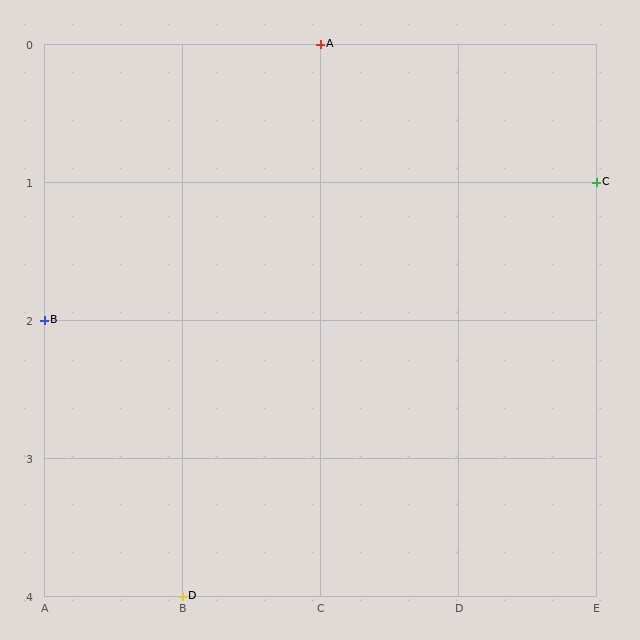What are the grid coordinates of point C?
Point C is at grid coordinates (E, 1).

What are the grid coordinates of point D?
Point D is at grid coordinates (B, 4).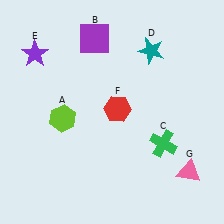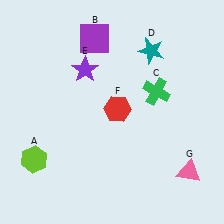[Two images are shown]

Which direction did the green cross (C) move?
The green cross (C) moved up.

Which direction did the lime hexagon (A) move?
The lime hexagon (A) moved down.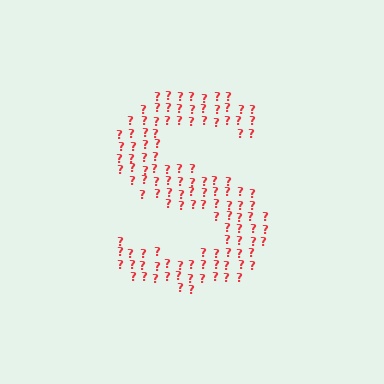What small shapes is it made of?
It is made of small question marks.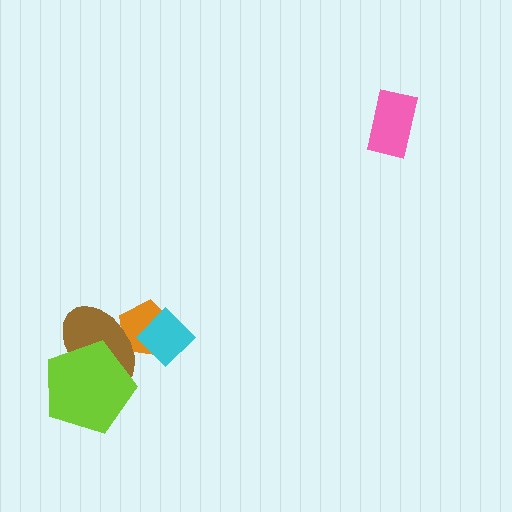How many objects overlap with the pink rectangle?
0 objects overlap with the pink rectangle.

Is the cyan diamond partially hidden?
No, no other shape covers it.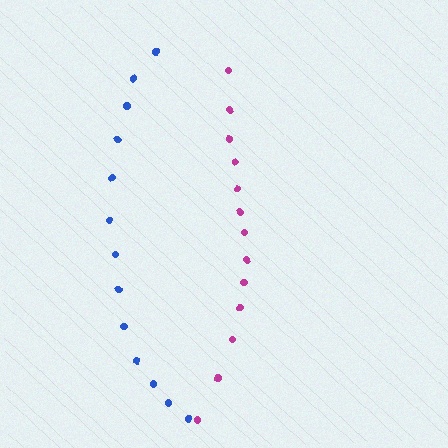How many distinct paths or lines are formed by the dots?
There are 2 distinct paths.